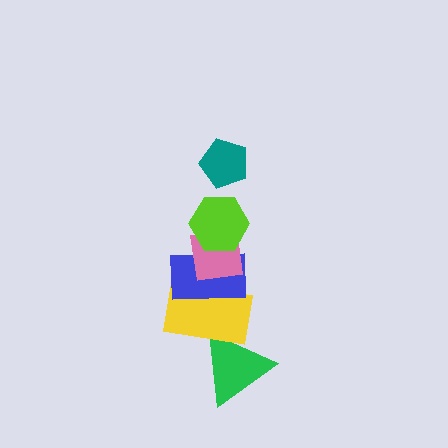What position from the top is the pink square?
The pink square is 3rd from the top.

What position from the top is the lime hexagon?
The lime hexagon is 2nd from the top.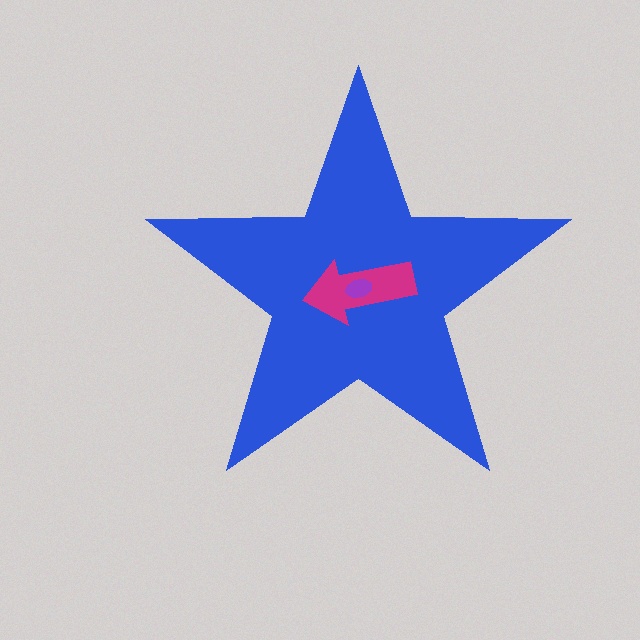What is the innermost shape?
The purple ellipse.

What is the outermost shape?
The blue star.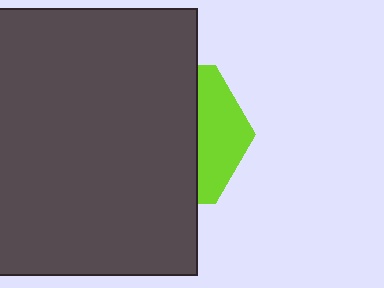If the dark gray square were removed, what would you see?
You would see the complete lime hexagon.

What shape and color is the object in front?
The object in front is a dark gray square.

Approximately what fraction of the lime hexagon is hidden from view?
Roughly 68% of the lime hexagon is hidden behind the dark gray square.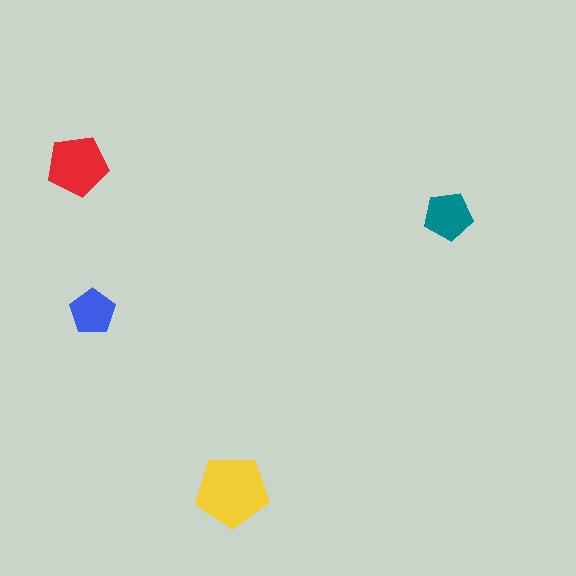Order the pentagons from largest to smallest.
the yellow one, the red one, the teal one, the blue one.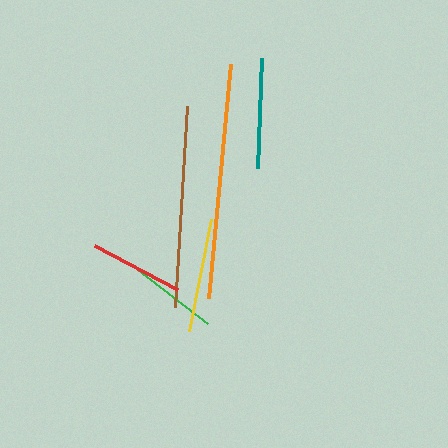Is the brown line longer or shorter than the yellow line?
The brown line is longer than the yellow line.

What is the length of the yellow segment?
The yellow segment is approximately 114 pixels long.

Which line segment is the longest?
The orange line is the longest at approximately 235 pixels.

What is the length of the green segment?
The green segment is approximately 88 pixels long.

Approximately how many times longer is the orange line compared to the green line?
The orange line is approximately 2.7 times the length of the green line.